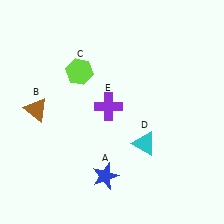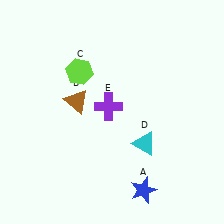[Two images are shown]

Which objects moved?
The objects that moved are: the blue star (A), the brown triangle (B).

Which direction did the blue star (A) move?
The blue star (A) moved right.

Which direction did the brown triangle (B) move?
The brown triangle (B) moved right.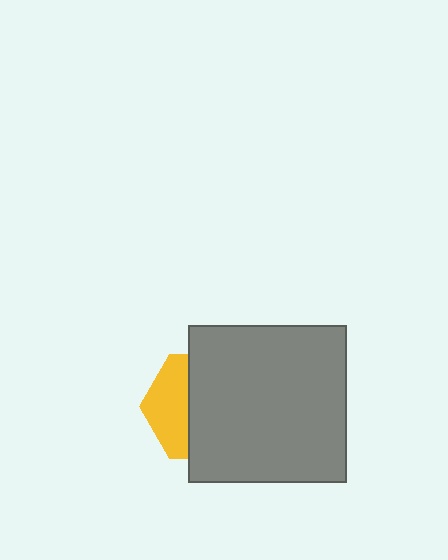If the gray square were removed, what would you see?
You would see the complete yellow hexagon.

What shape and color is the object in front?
The object in front is a gray square.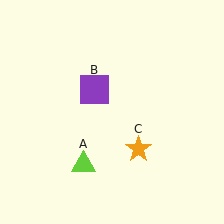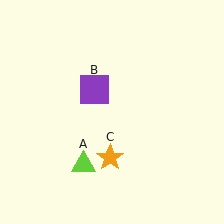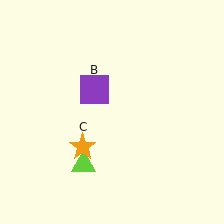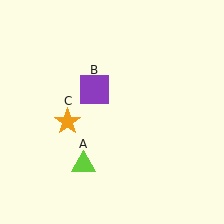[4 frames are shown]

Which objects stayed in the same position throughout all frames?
Lime triangle (object A) and purple square (object B) remained stationary.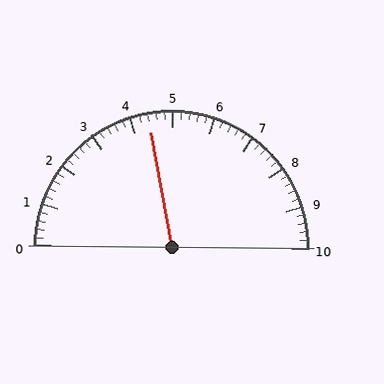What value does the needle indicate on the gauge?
The needle indicates approximately 4.4.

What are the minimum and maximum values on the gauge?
The gauge ranges from 0 to 10.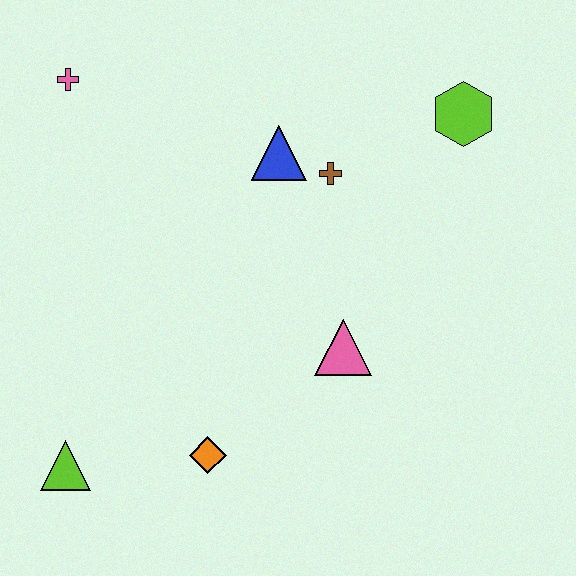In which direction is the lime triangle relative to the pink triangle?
The lime triangle is to the left of the pink triangle.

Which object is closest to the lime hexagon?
The brown cross is closest to the lime hexagon.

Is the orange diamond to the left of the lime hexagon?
Yes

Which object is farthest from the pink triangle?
The pink cross is farthest from the pink triangle.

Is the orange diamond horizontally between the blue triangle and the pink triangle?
No